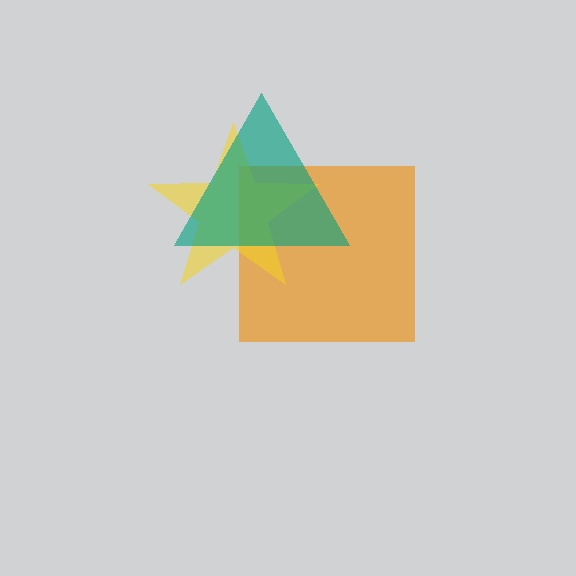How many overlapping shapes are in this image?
There are 3 overlapping shapes in the image.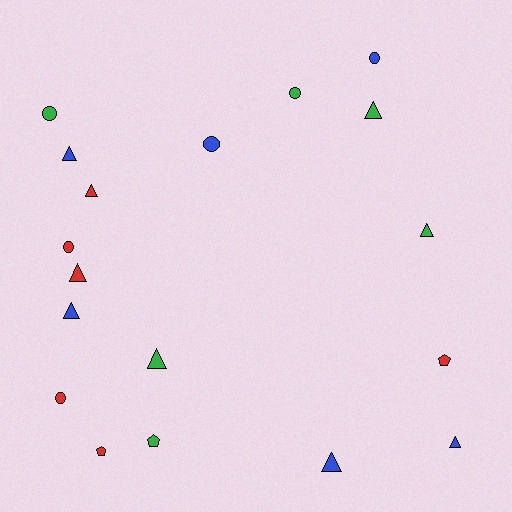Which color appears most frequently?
Red, with 6 objects.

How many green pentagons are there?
There is 1 green pentagon.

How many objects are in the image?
There are 18 objects.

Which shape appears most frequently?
Triangle, with 9 objects.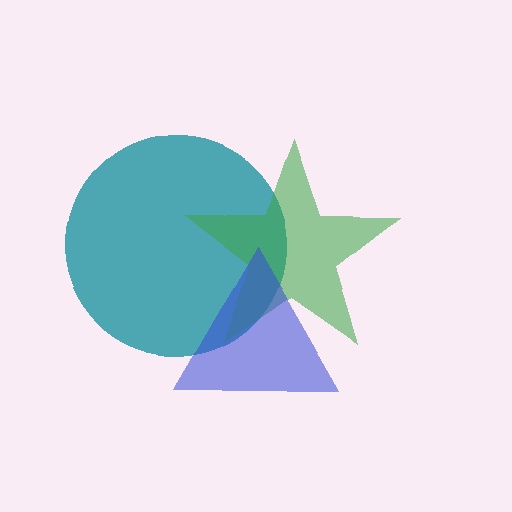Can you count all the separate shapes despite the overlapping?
Yes, there are 3 separate shapes.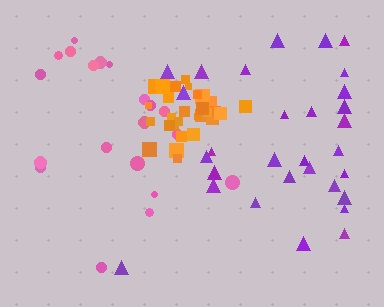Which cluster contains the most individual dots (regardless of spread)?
Purple (30).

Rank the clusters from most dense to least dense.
orange, pink, purple.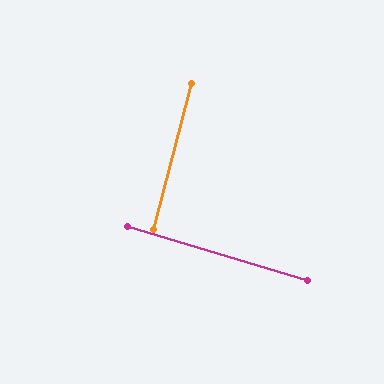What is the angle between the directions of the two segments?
Approximately 88 degrees.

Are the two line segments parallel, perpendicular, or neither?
Perpendicular — they meet at approximately 88°.